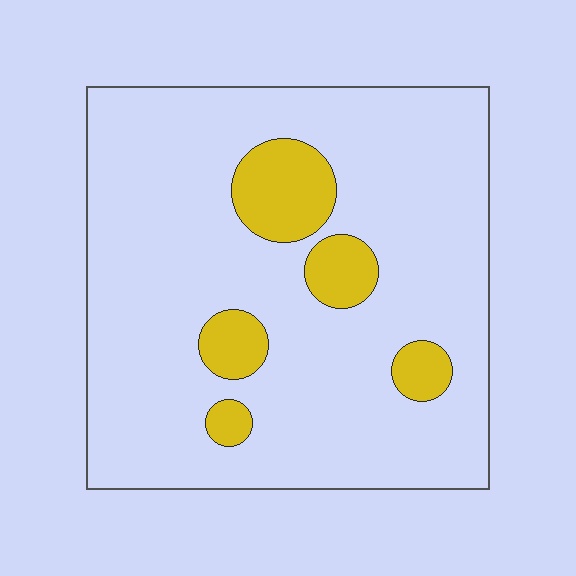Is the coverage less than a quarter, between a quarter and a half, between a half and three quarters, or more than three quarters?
Less than a quarter.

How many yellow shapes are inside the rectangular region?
5.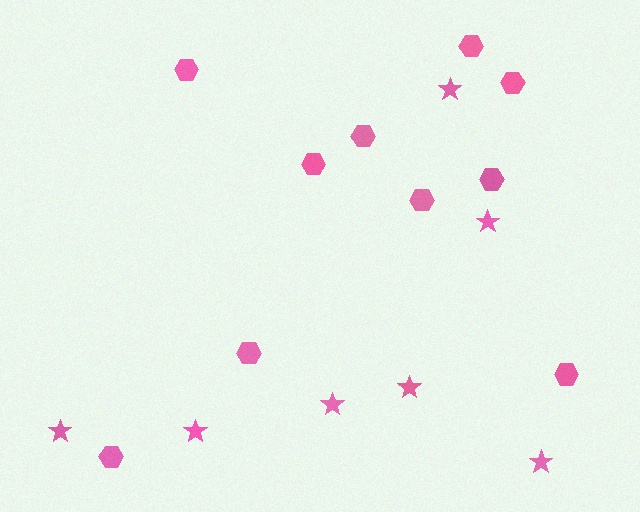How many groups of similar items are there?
There are 2 groups: one group of hexagons (10) and one group of stars (7).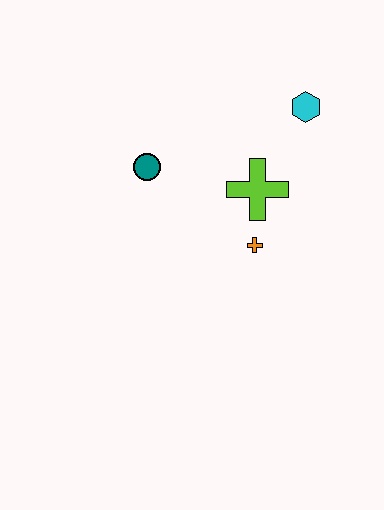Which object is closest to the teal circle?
The lime cross is closest to the teal circle.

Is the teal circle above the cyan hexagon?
No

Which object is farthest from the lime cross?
The teal circle is farthest from the lime cross.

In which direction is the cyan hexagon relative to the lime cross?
The cyan hexagon is above the lime cross.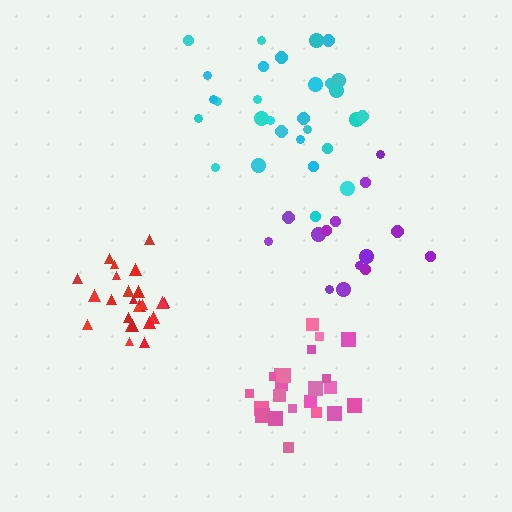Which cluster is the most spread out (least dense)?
Purple.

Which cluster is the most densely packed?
Red.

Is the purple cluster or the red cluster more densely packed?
Red.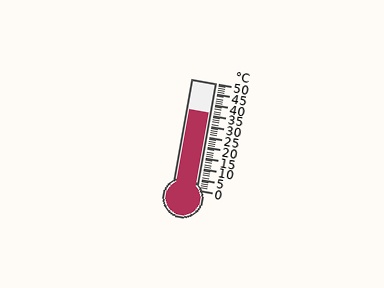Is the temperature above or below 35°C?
The temperature is above 35°C.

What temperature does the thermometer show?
The thermometer shows approximately 36°C.